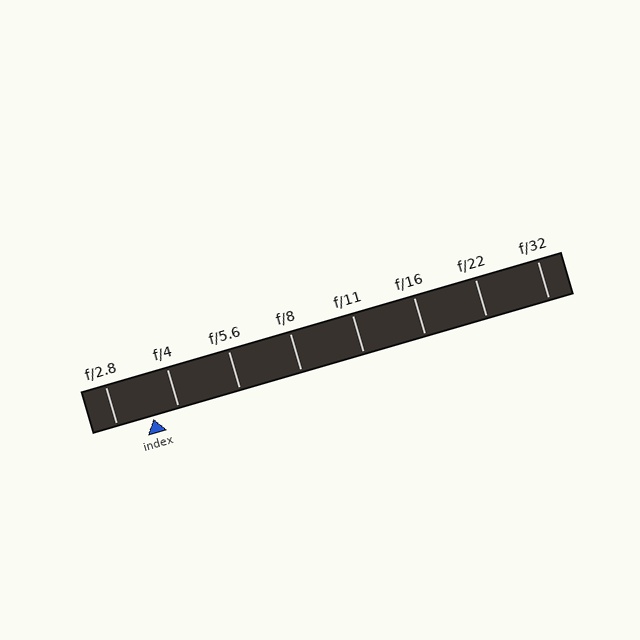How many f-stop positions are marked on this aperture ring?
There are 8 f-stop positions marked.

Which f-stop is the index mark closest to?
The index mark is closest to f/4.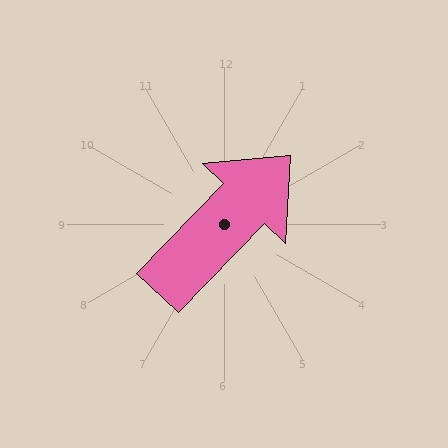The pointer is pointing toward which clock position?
Roughly 1 o'clock.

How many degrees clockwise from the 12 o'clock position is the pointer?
Approximately 44 degrees.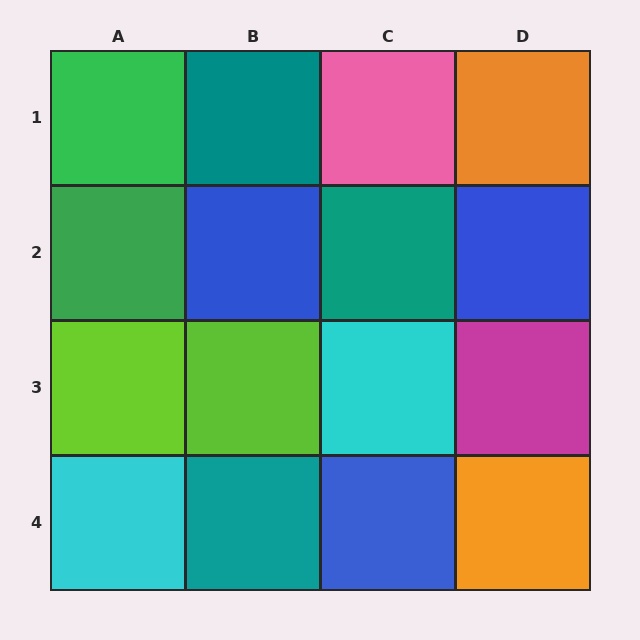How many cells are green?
2 cells are green.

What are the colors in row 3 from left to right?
Lime, lime, cyan, magenta.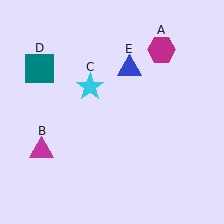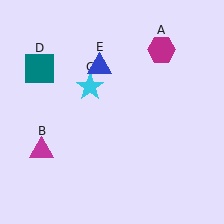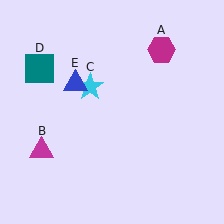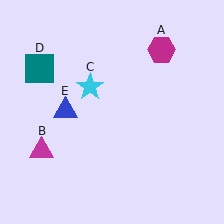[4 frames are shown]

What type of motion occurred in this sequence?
The blue triangle (object E) rotated counterclockwise around the center of the scene.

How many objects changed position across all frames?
1 object changed position: blue triangle (object E).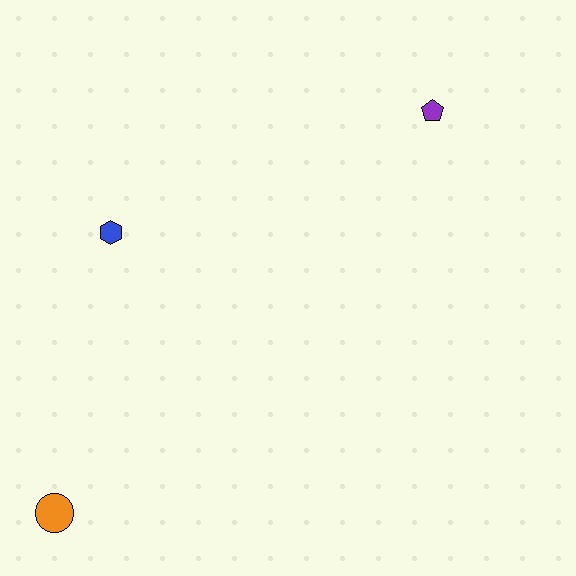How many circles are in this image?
There is 1 circle.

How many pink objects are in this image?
There are no pink objects.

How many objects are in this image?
There are 3 objects.